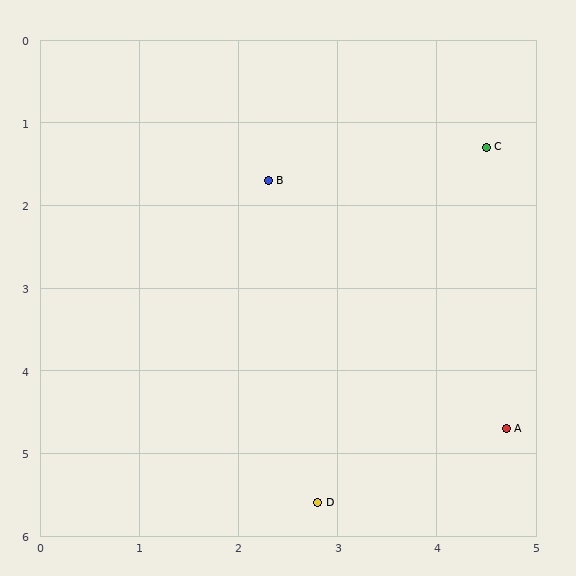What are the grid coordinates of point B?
Point B is at approximately (2.3, 1.7).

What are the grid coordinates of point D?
Point D is at approximately (2.8, 5.6).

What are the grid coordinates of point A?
Point A is at approximately (4.7, 4.7).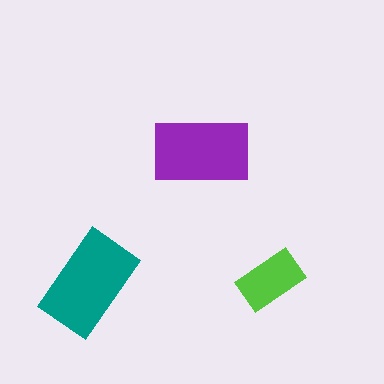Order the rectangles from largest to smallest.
the teal one, the purple one, the lime one.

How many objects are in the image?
There are 3 objects in the image.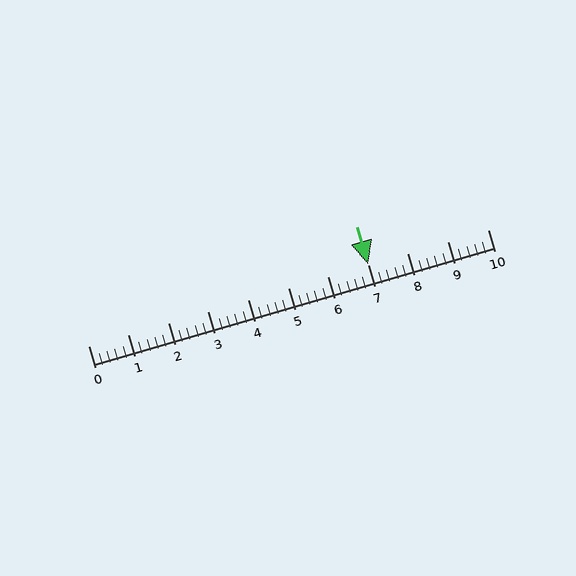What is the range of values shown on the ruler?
The ruler shows values from 0 to 10.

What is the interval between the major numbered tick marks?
The major tick marks are spaced 1 units apart.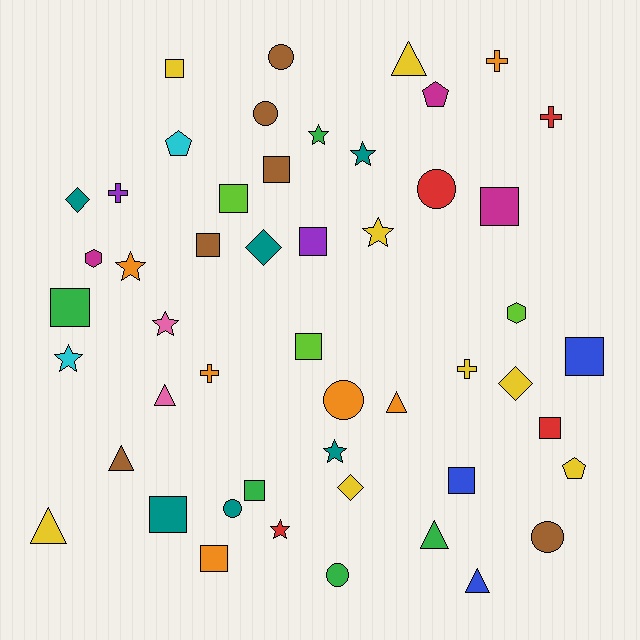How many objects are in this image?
There are 50 objects.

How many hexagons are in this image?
There are 2 hexagons.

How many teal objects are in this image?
There are 6 teal objects.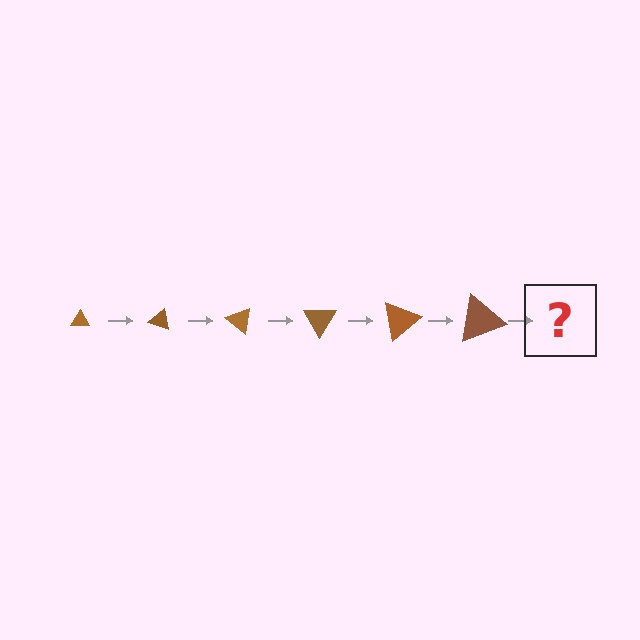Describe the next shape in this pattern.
It should be a triangle, larger than the previous one and rotated 120 degrees from the start.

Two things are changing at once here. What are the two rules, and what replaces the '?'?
The two rules are that the triangle grows larger each step and it rotates 20 degrees each step. The '?' should be a triangle, larger than the previous one and rotated 120 degrees from the start.